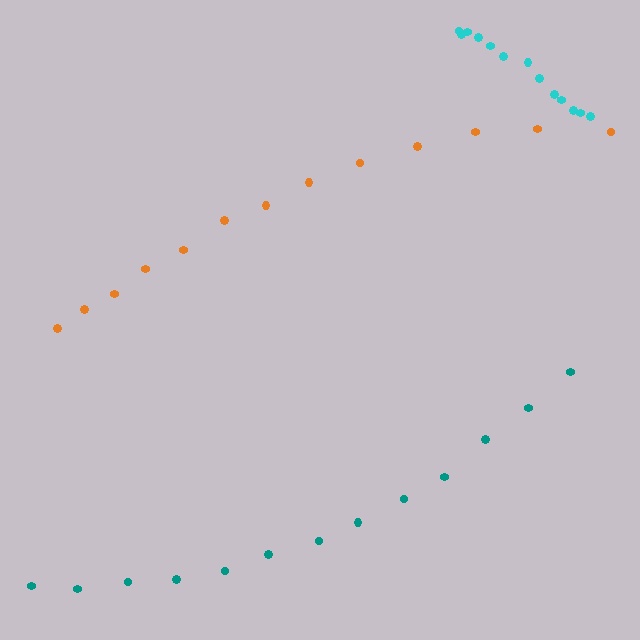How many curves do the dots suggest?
There are 3 distinct paths.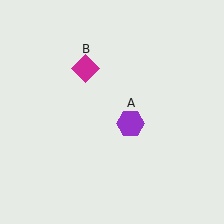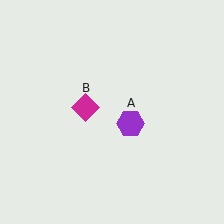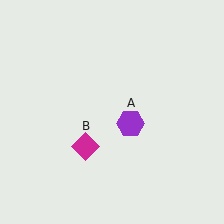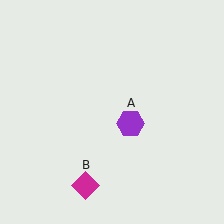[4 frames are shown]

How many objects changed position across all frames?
1 object changed position: magenta diamond (object B).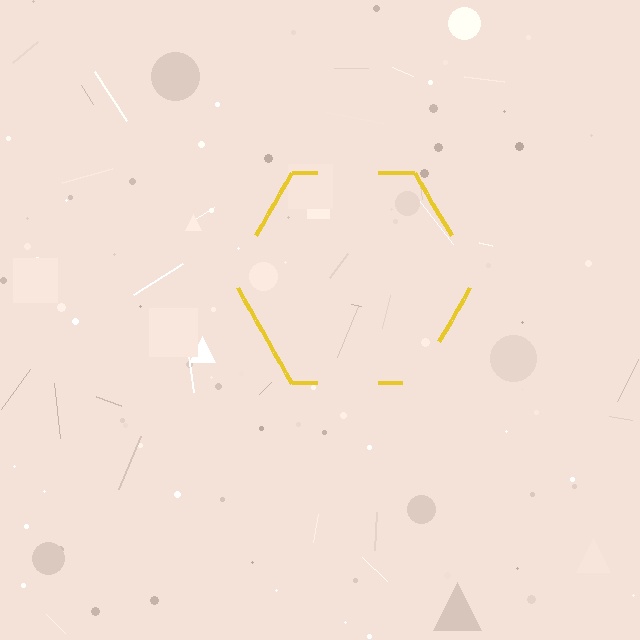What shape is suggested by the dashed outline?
The dashed outline suggests a hexagon.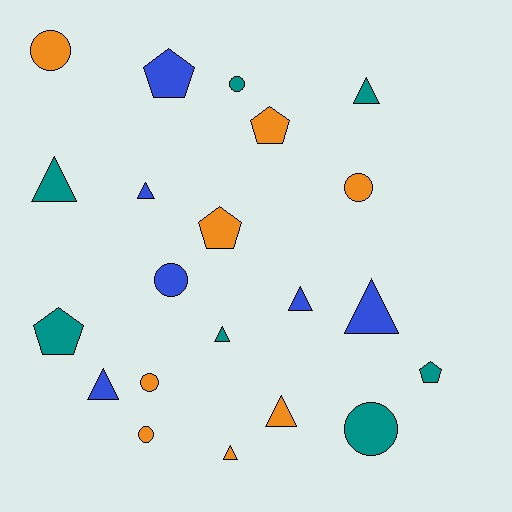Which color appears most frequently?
Orange, with 8 objects.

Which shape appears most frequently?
Triangle, with 9 objects.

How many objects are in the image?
There are 21 objects.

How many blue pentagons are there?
There is 1 blue pentagon.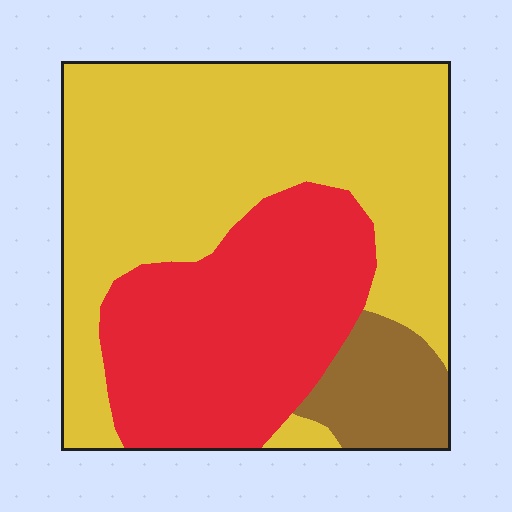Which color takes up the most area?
Yellow, at roughly 55%.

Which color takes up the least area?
Brown, at roughly 10%.